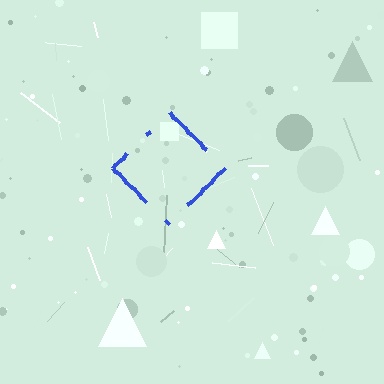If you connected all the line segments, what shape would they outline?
They would outline a diamond.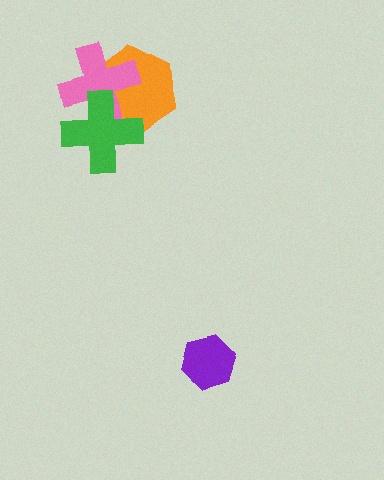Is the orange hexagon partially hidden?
Yes, it is partially covered by another shape.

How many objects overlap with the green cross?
2 objects overlap with the green cross.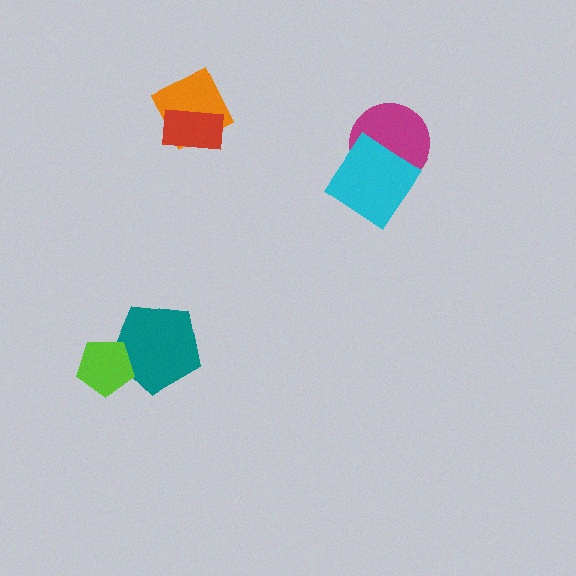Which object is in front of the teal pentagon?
The lime pentagon is in front of the teal pentagon.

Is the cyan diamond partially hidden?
No, no other shape covers it.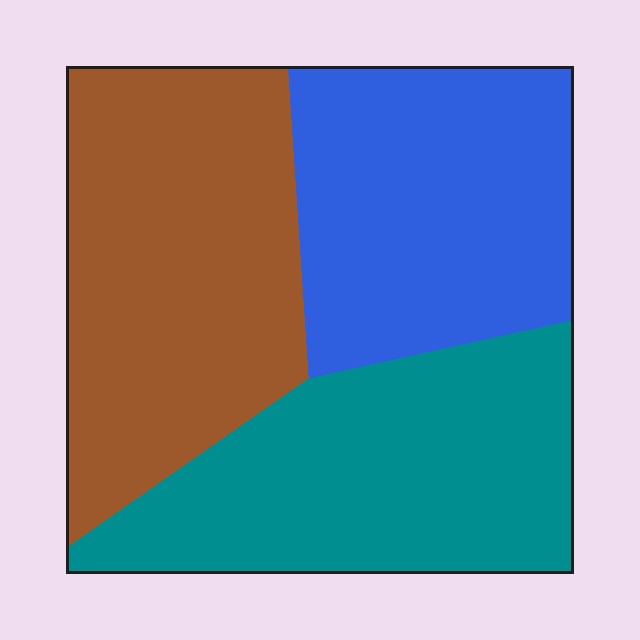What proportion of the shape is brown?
Brown covers 36% of the shape.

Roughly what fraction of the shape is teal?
Teal covers about 35% of the shape.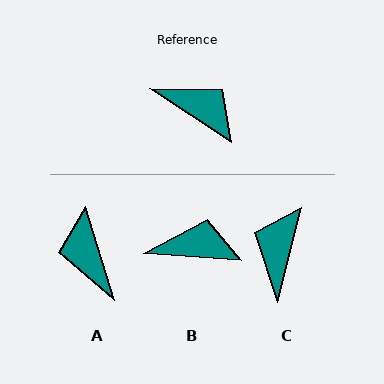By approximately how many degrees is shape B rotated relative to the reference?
Approximately 29 degrees counter-clockwise.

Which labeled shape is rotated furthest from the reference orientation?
A, about 140 degrees away.